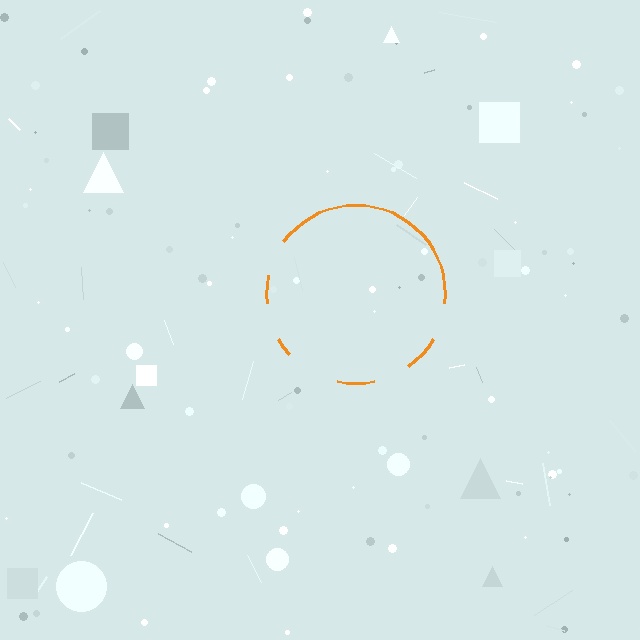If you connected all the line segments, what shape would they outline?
They would outline a circle.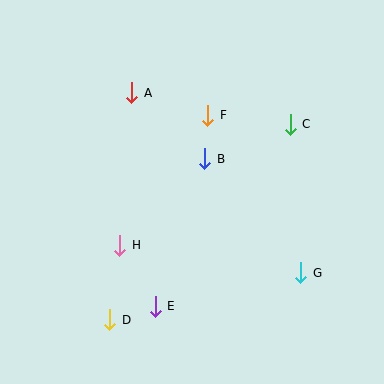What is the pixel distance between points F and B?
The distance between F and B is 43 pixels.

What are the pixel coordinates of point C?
Point C is at (290, 124).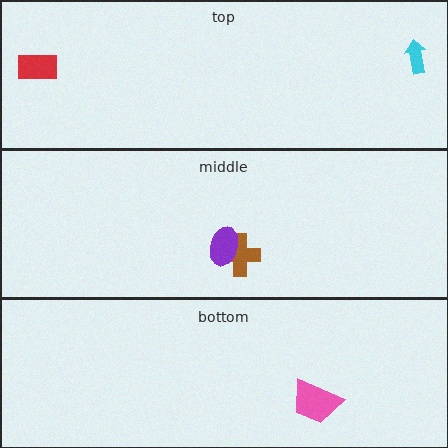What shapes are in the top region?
The red rectangle, the cyan arrow.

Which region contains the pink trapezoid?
The bottom region.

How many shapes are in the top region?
2.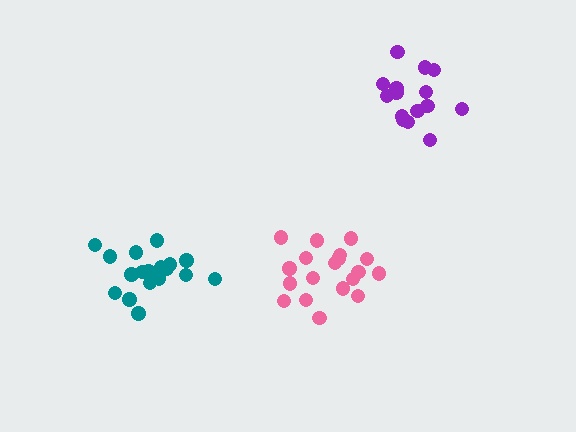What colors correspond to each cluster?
The clusters are colored: pink, teal, purple.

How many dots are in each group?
Group 1: 19 dots, Group 2: 19 dots, Group 3: 16 dots (54 total).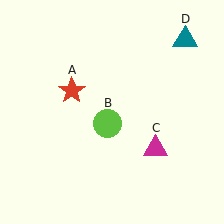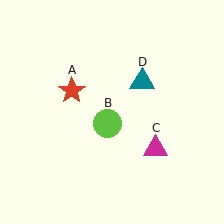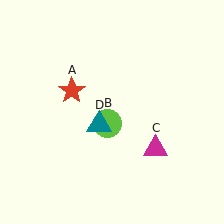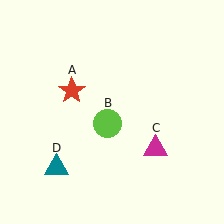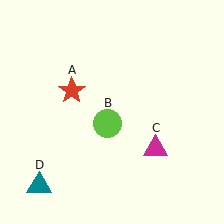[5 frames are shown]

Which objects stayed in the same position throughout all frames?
Red star (object A) and lime circle (object B) and magenta triangle (object C) remained stationary.